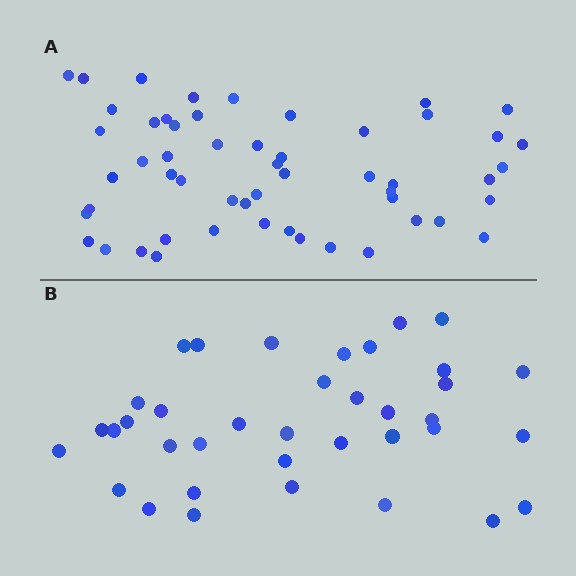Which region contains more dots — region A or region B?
Region A (the top region) has more dots.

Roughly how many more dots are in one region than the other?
Region A has approximately 15 more dots than region B.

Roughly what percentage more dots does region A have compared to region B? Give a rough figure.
About 45% more.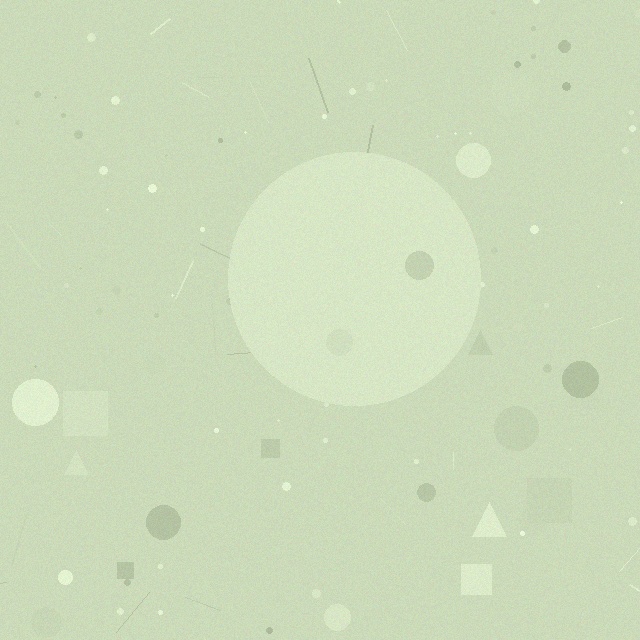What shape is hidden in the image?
A circle is hidden in the image.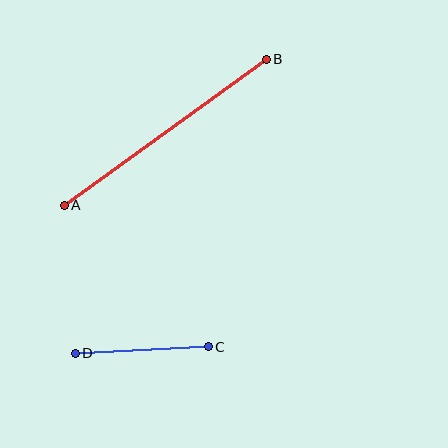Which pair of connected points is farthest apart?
Points A and B are farthest apart.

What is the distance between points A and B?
The distance is approximately 249 pixels.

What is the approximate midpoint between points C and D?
The midpoint is at approximately (142, 350) pixels.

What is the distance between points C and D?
The distance is approximately 133 pixels.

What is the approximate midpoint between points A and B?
The midpoint is at approximately (165, 132) pixels.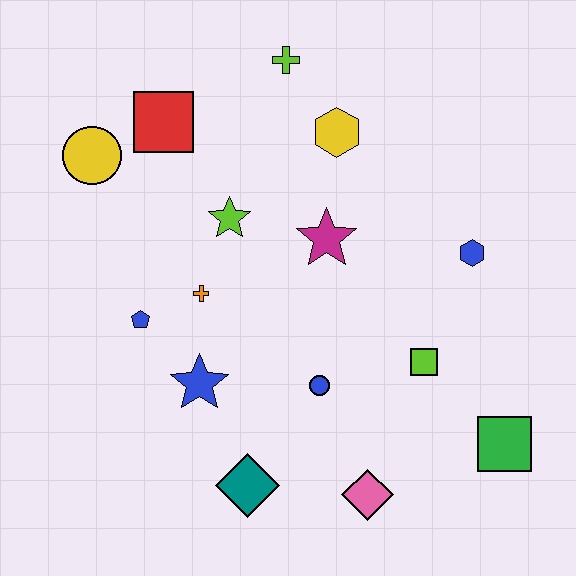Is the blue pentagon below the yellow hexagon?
Yes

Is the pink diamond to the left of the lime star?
No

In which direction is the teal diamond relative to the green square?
The teal diamond is to the left of the green square.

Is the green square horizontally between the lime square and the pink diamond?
No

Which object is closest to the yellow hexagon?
The lime cross is closest to the yellow hexagon.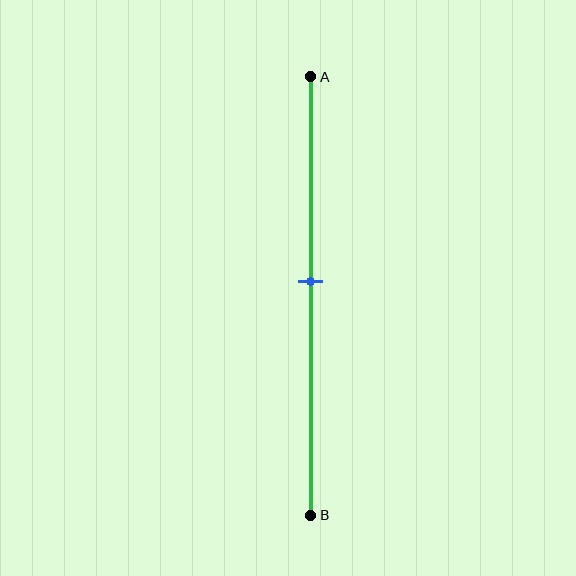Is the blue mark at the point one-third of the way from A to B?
No, the mark is at about 45% from A, not at the 33% one-third point.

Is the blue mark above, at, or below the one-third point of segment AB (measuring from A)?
The blue mark is below the one-third point of segment AB.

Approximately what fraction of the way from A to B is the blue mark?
The blue mark is approximately 45% of the way from A to B.